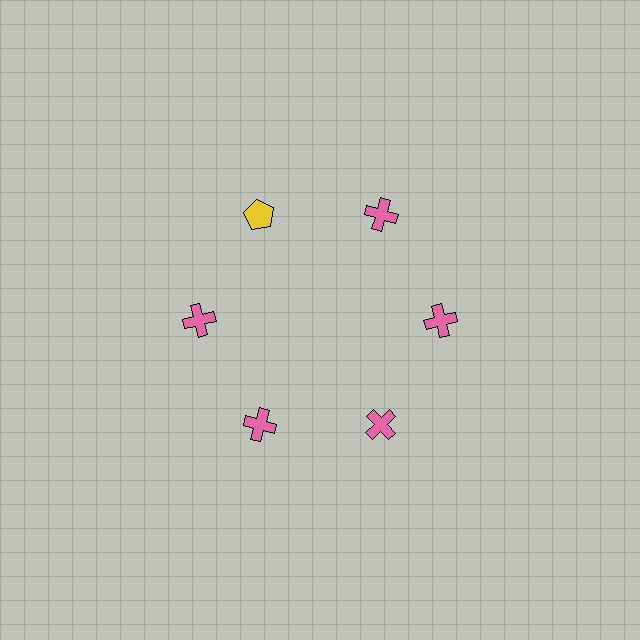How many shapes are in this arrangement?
There are 6 shapes arranged in a ring pattern.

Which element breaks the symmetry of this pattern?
The yellow pentagon at roughly the 11 o'clock position breaks the symmetry. All other shapes are pink crosses.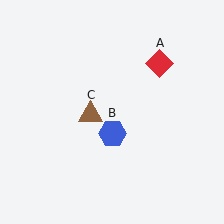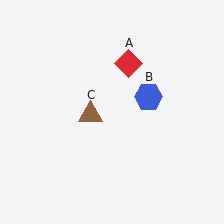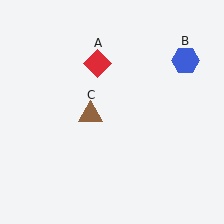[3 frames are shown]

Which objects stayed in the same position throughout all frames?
Brown triangle (object C) remained stationary.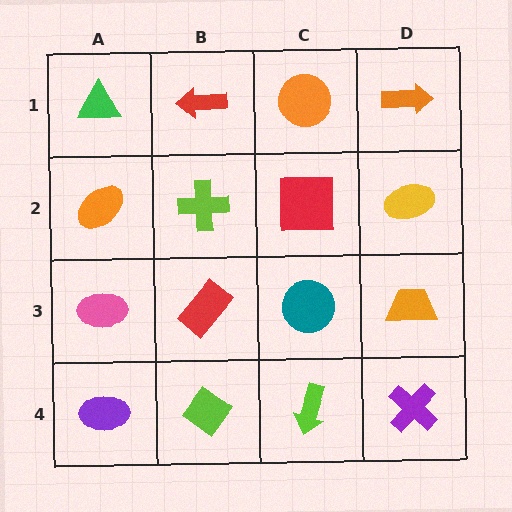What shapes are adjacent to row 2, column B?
A red arrow (row 1, column B), a red rectangle (row 3, column B), an orange ellipse (row 2, column A), a red square (row 2, column C).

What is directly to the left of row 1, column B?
A green triangle.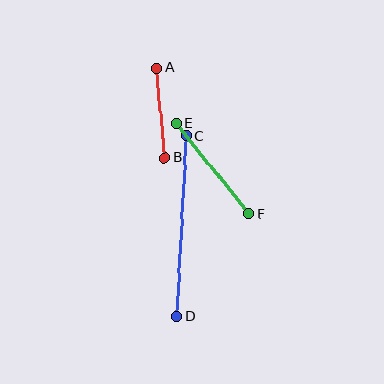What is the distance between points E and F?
The distance is approximately 116 pixels.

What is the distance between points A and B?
The distance is approximately 91 pixels.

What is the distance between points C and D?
The distance is approximately 181 pixels.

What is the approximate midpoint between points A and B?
The midpoint is at approximately (161, 113) pixels.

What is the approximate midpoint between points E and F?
The midpoint is at approximately (213, 169) pixels.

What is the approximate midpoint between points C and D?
The midpoint is at approximately (182, 226) pixels.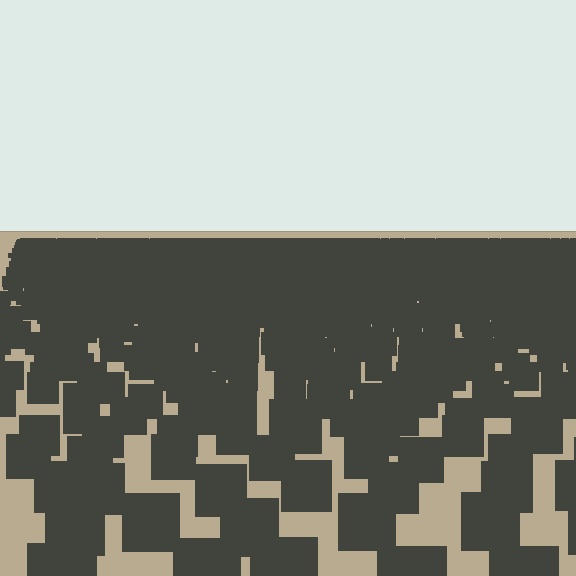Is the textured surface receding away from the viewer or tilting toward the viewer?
The surface is receding away from the viewer. Texture elements get smaller and denser toward the top.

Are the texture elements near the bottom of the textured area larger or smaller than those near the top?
Larger. Near the bottom, elements are closer to the viewer and appear at a bigger on-screen size.